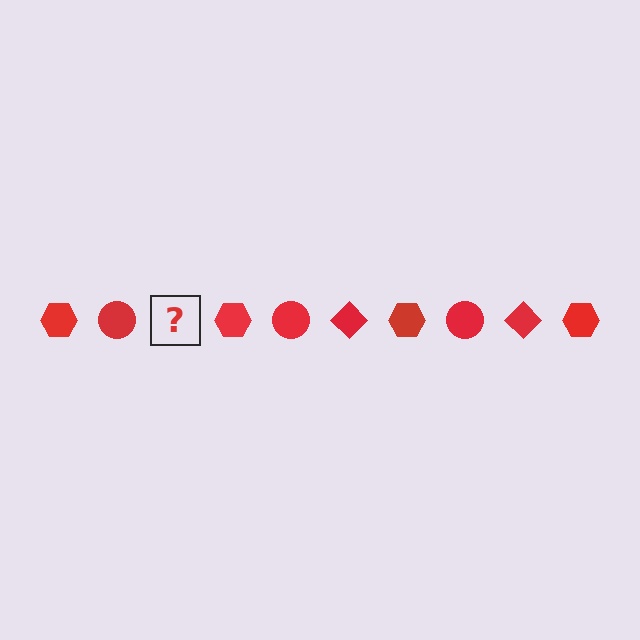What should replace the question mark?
The question mark should be replaced with a red diamond.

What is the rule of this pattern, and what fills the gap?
The rule is that the pattern cycles through hexagon, circle, diamond shapes in red. The gap should be filled with a red diamond.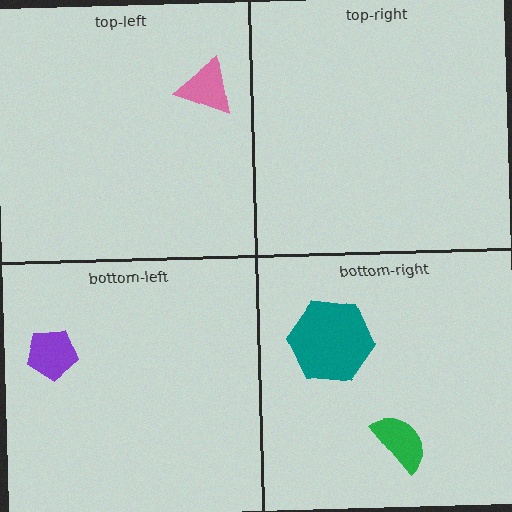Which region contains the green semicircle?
The bottom-right region.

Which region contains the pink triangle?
The top-left region.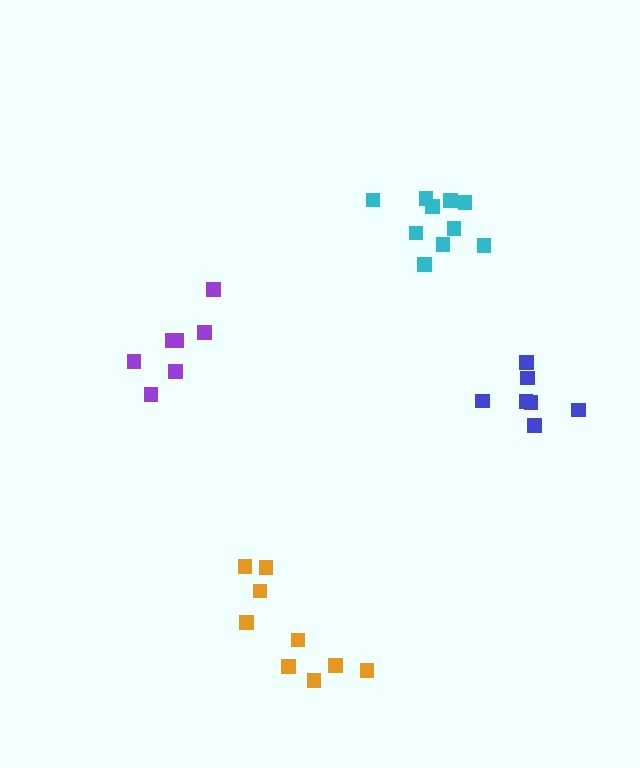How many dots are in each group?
Group 1: 7 dots, Group 2: 10 dots, Group 3: 9 dots, Group 4: 7 dots (33 total).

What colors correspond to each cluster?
The clusters are colored: blue, cyan, orange, purple.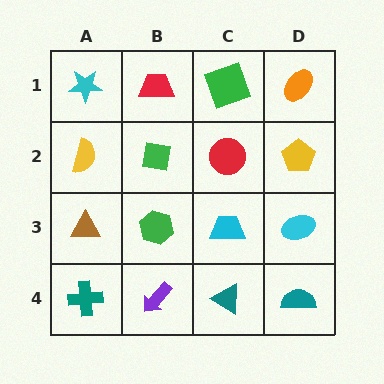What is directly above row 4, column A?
A brown triangle.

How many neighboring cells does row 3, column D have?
3.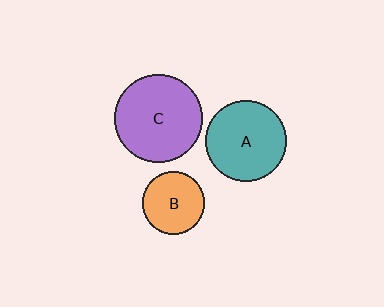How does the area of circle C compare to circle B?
Approximately 1.9 times.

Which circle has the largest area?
Circle C (purple).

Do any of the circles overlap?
No, none of the circles overlap.